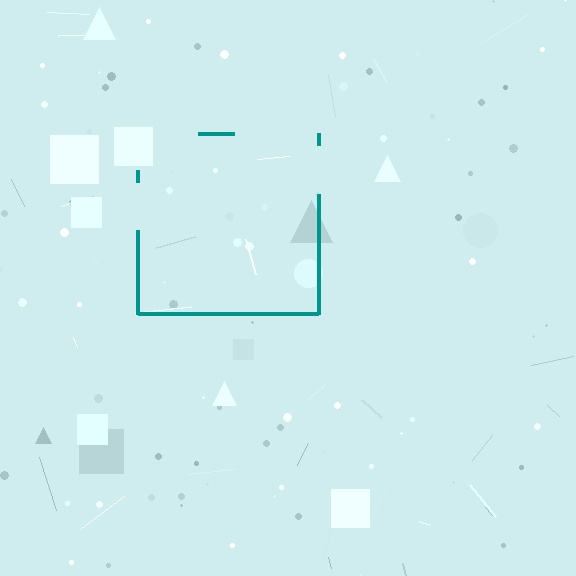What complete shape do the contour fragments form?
The contour fragments form a square.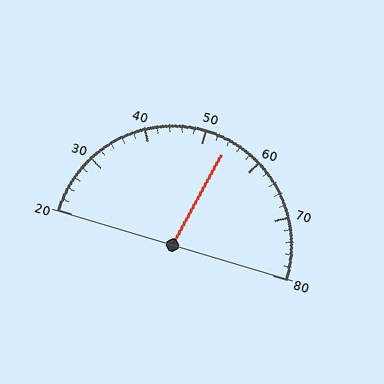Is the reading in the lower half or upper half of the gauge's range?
The reading is in the upper half of the range (20 to 80).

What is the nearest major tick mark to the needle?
The nearest major tick mark is 50.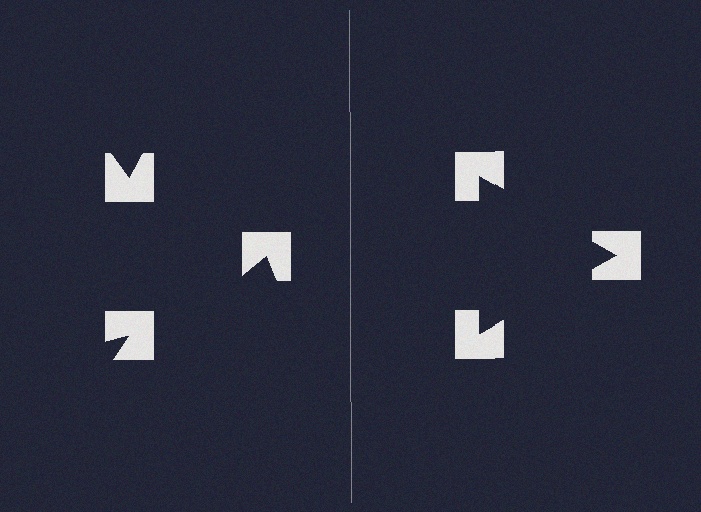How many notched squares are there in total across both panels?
6 — 3 on each side.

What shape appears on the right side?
An illusory triangle.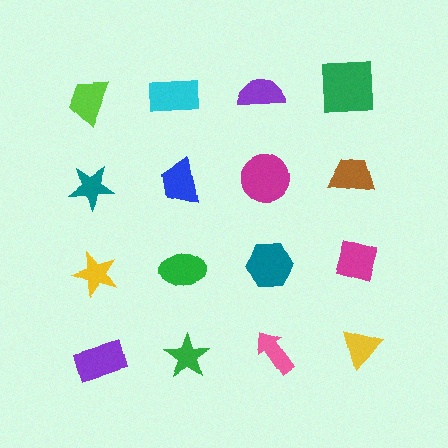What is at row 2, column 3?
A magenta circle.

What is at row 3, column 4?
A magenta square.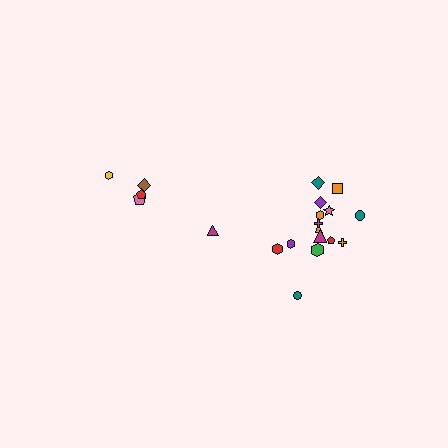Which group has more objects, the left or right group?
The right group.